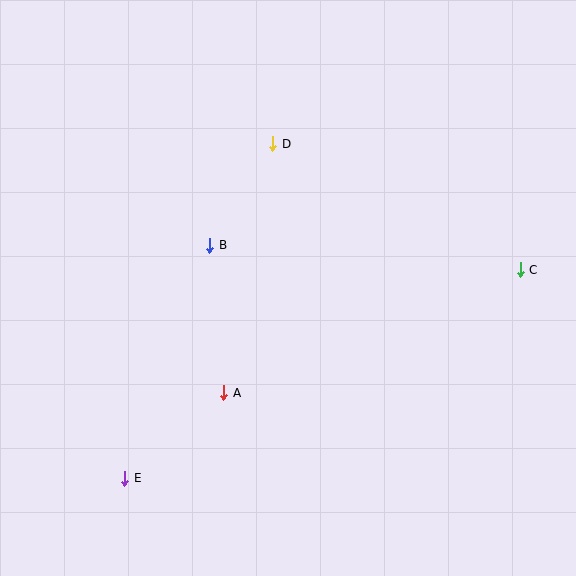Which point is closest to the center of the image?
Point B at (210, 245) is closest to the center.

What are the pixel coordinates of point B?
Point B is at (210, 245).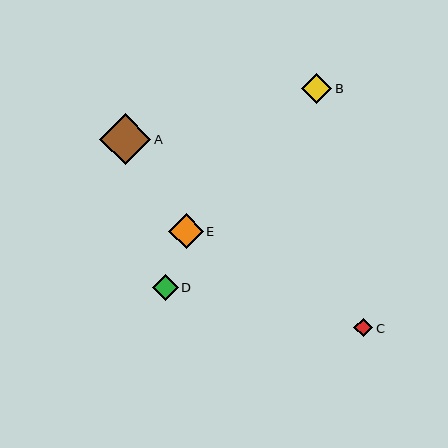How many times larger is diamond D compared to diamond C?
Diamond D is approximately 1.4 times the size of diamond C.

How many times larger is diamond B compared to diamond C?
Diamond B is approximately 1.6 times the size of diamond C.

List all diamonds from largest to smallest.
From largest to smallest: A, E, B, D, C.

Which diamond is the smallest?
Diamond C is the smallest with a size of approximately 19 pixels.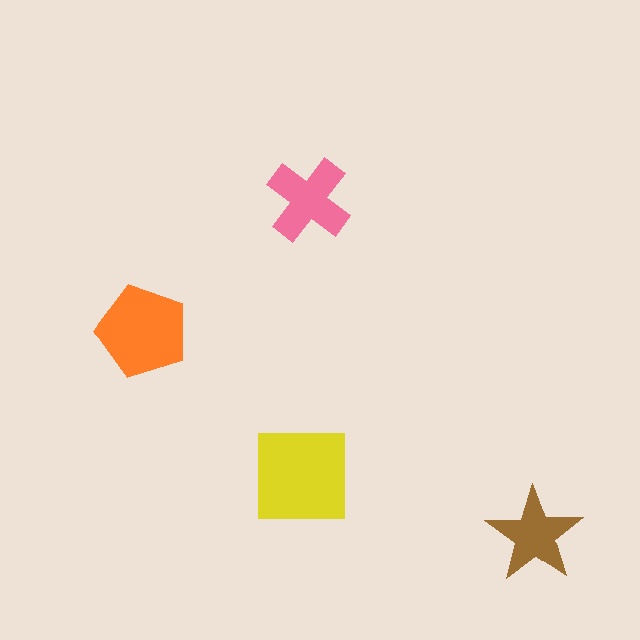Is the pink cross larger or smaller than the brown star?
Larger.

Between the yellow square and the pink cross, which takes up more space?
The yellow square.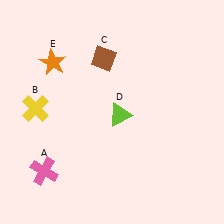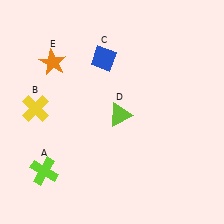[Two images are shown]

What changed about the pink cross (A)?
In Image 1, A is pink. In Image 2, it changed to lime.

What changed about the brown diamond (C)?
In Image 1, C is brown. In Image 2, it changed to blue.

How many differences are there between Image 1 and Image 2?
There are 2 differences between the two images.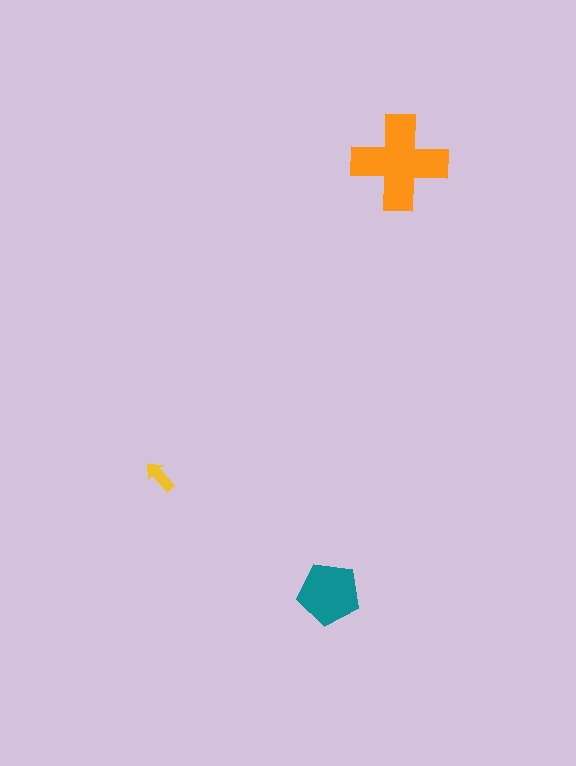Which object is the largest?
The orange cross.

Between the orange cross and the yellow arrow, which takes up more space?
The orange cross.